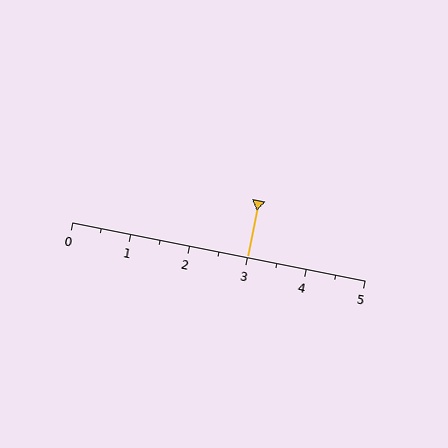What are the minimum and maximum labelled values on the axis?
The axis runs from 0 to 5.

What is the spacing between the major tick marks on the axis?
The major ticks are spaced 1 apart.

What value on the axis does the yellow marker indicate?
The marker indicates approximately 3.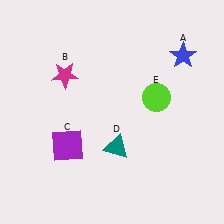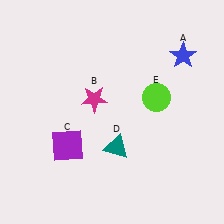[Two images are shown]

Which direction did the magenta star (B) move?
The magenta star (B) moved right.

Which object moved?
The magenta star (B) moved right.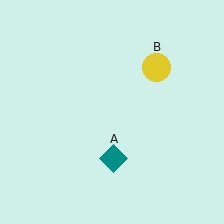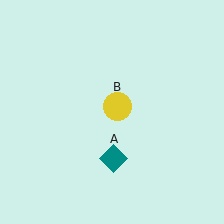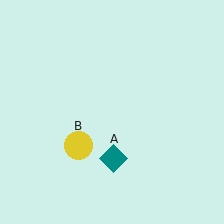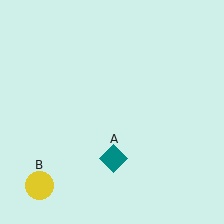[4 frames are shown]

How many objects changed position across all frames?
1 object changed position: yellow circle (object B).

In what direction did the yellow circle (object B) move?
The yellow circle (object B) moved down and to the left.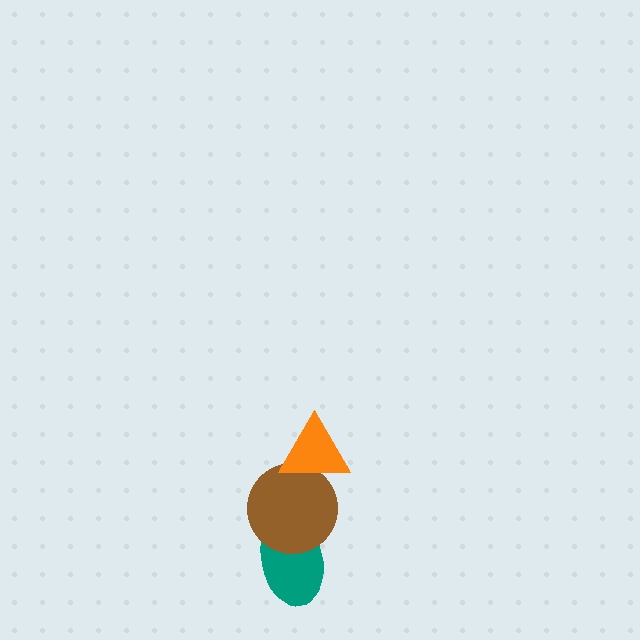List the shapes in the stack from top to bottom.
From top to bottom: the orange triangle, the brown circle, the teal ellipse.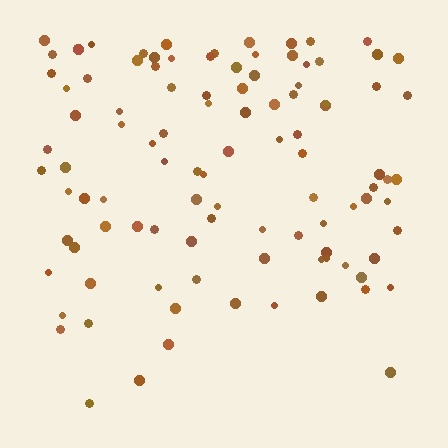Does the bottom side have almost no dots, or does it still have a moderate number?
Still a moderate number, just noticeably fewer than the top.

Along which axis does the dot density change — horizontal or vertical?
Vertical.